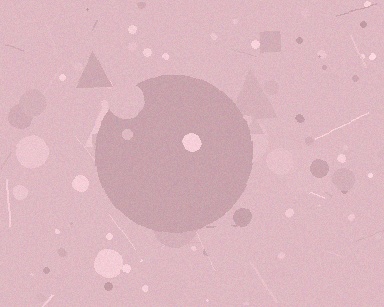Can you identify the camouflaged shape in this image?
The camouflaged shape is a circle.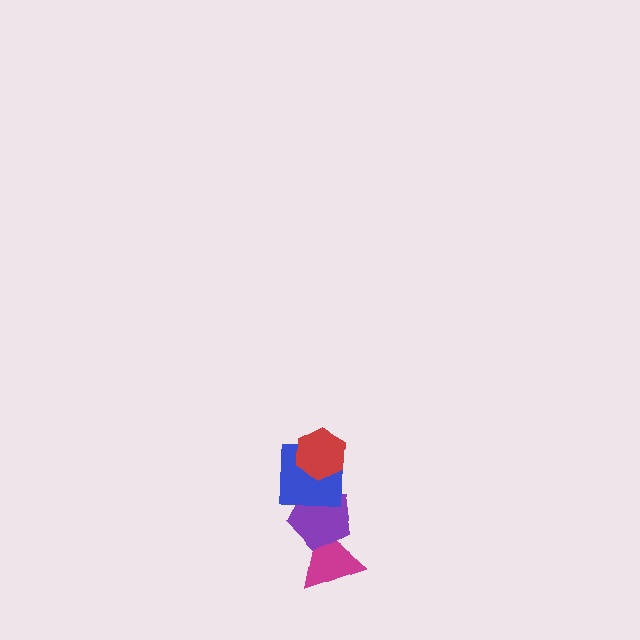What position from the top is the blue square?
The blue square is 2nd from the top.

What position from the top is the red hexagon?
The red hexagon is 1st from the top.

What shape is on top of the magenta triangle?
The purple pentagon is on top of the magenta triangle.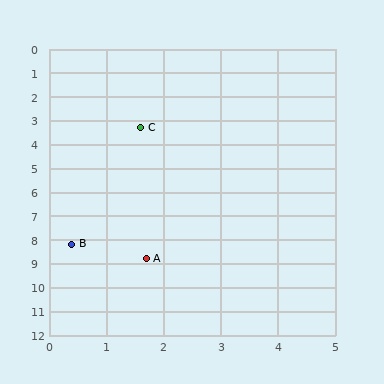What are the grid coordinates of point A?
Point A is at approximately (1.7, 8.8).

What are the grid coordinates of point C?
Point C is at approximately (1.6, 3.3).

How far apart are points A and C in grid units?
Points A and C are about 5.5 grid units apart.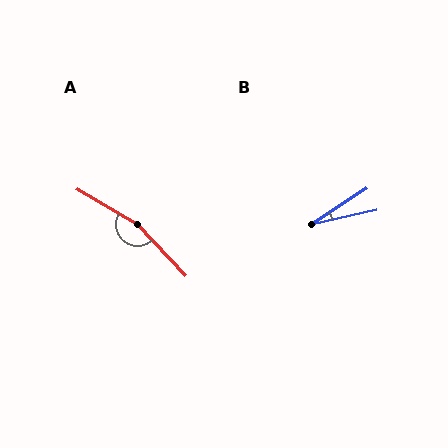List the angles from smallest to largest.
B (21°), A (164°).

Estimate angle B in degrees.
Approximately 21 degrees.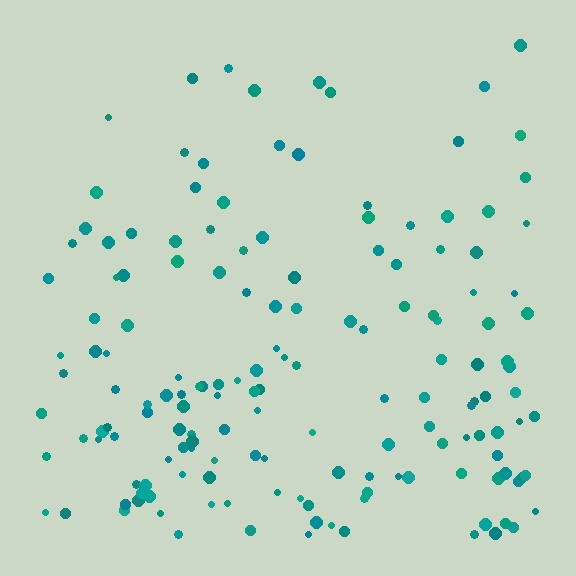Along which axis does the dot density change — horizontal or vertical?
Vertical.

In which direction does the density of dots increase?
From top to bottom, with the bottom side densest.